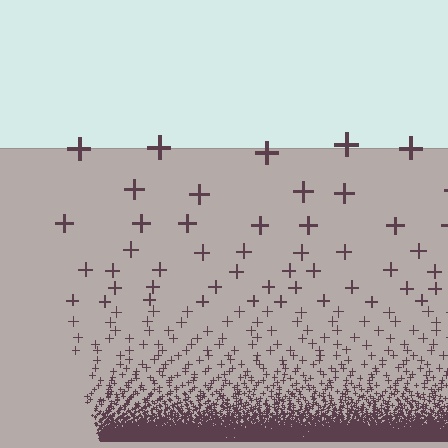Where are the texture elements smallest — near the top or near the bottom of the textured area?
Near the bottom.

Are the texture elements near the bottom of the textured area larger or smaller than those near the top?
Smaller. The gradient is inverted — elements near the bottom are smaller and denser.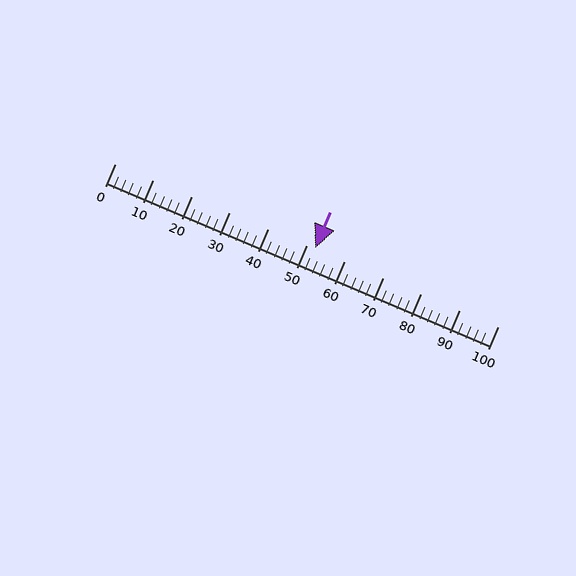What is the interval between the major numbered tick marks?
The major tick marks are spaced 10 units apart.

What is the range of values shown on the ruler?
The ruler shows values from 0 to 100.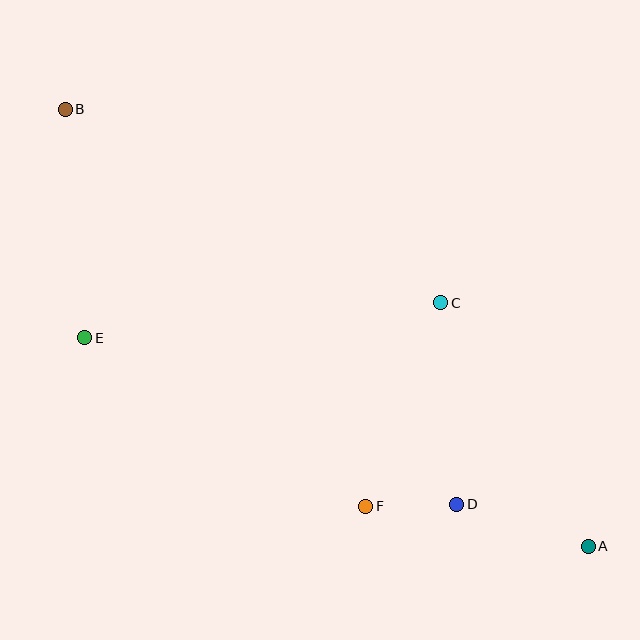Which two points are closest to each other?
Points D and F are closest to each other.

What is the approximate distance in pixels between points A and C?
The distance between A and C is approximately 285 pixels.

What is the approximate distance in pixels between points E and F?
The distance between E and F is approximately 328 pixels.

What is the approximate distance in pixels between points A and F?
The distance between A and F is approximately 226 pixels.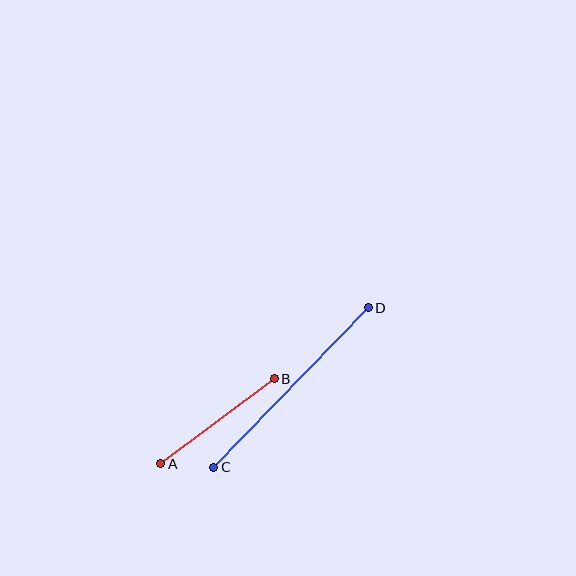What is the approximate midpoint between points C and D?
The midpoint is at approximately (291, 388) pixels.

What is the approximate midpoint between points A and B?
The midpoint is at approximately (217, 421) pixels.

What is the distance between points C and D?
The distance is approximately 222 pixels.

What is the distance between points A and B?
The distance is approximately 142 pixels.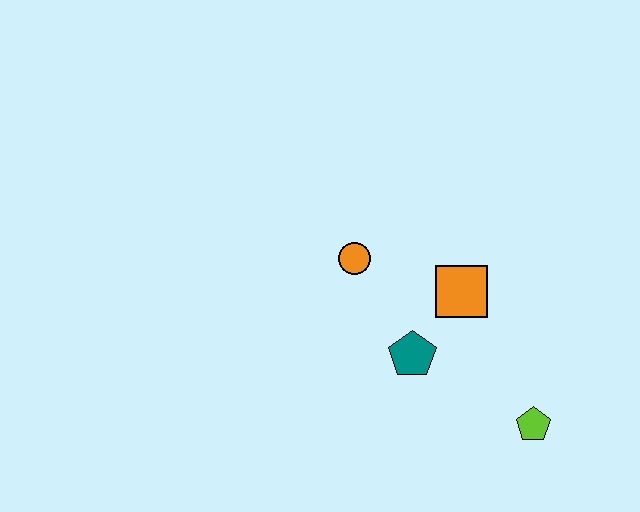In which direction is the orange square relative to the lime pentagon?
The orange square is above the lime pentagon.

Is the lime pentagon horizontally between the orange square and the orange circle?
No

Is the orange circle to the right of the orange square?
No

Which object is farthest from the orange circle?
The lime pentagon is farthest from the orange circle.